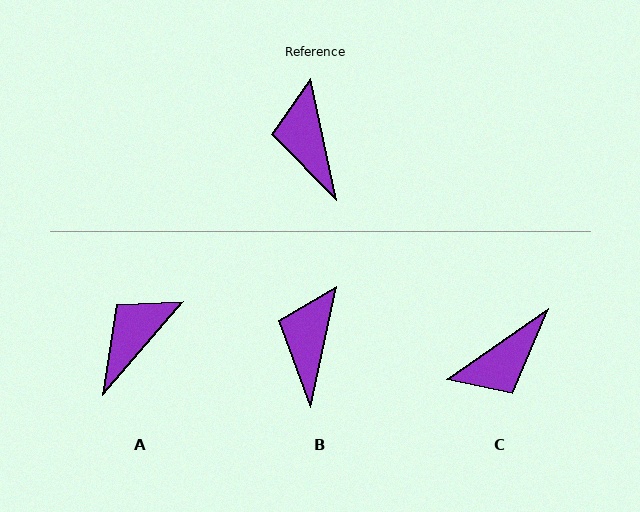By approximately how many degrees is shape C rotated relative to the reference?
Approximately 112 degrees counter-clockwise.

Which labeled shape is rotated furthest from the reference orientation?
C, about 112 degrees away.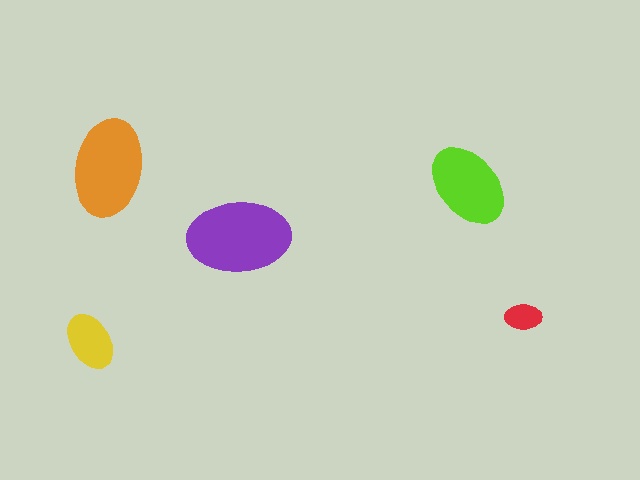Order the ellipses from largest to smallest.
the purple one, the orange one, the lime one, the yellow one, the red one.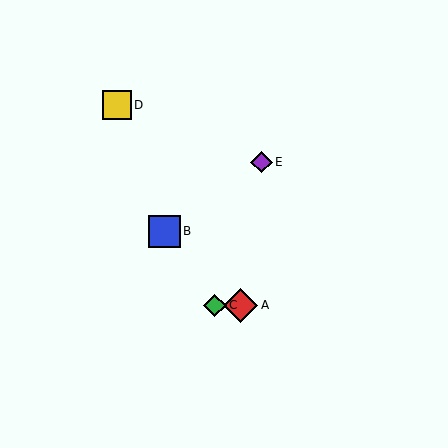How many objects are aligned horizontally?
2 objects (A, C) are aligned horizontally.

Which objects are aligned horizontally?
Objects A, C are aligned horizontally.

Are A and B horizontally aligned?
No, A is at y≈305 and B is at y≈231.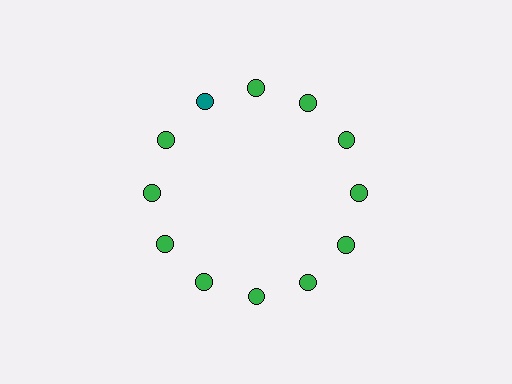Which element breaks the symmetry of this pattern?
The teal circle at roughly the 11 o'clock position breaks the symmetry. All other shapes are green circles.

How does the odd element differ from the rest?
It has a different color: teal instead of green.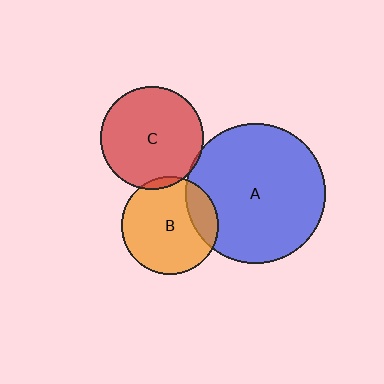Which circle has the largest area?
Circle A (blue).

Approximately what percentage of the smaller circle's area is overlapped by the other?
Approximately 5%.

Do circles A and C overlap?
Yes.